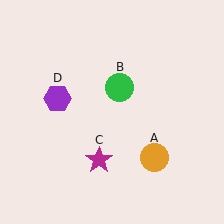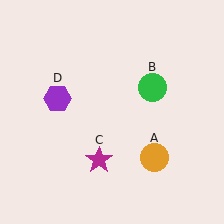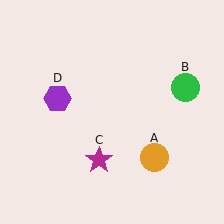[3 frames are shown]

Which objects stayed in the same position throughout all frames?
Orange circle (object A) and magenta star (object C) and purple hexagon (object D) remained stationary.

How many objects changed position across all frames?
1 object changed position: green circle (object B).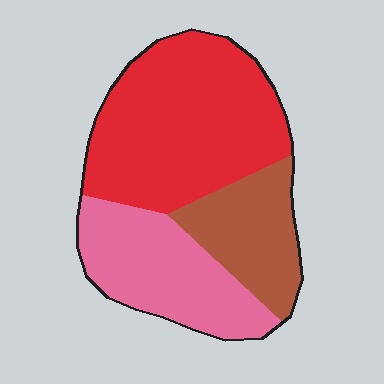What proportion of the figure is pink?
Pink covers about 30% of the figure.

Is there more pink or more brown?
Pink.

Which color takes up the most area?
Red, at roughly 50%.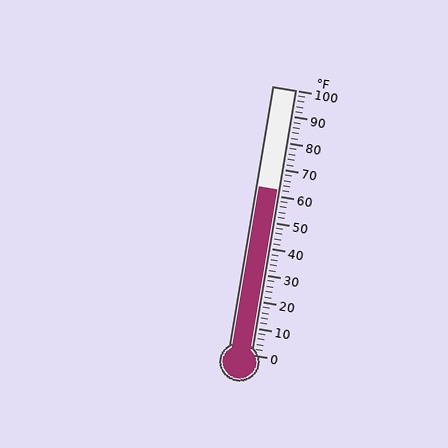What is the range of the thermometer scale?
The thermometer scale ranges from 0°F to 100°F.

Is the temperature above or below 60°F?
The temperature is above 60°F.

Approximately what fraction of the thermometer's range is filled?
The thermometer is filled to approximately 60% of its range.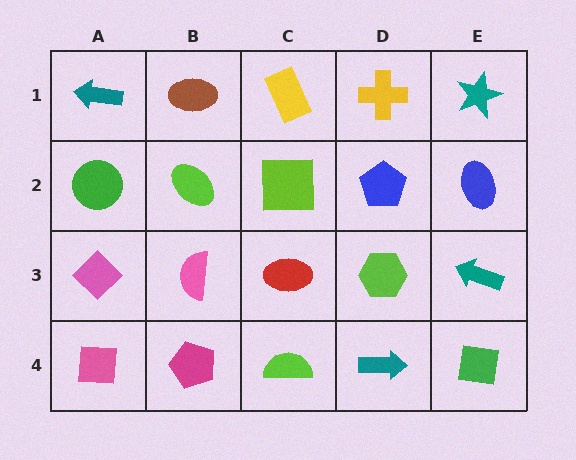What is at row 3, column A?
A pink diamond.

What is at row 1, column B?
A brown ellipse.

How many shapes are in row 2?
5 shapes.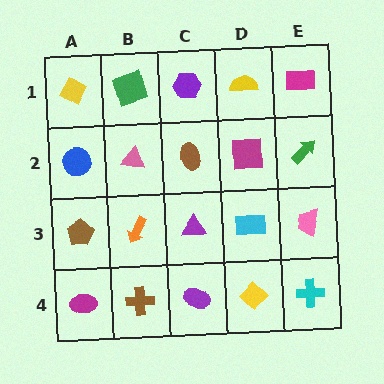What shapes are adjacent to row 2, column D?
A yellow semicircle (row 1, column D), a cyan rectangle (row 3, column D), a brown ellipse (row 2, column C), a green arrow (row 2, column E).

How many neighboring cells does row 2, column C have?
4.